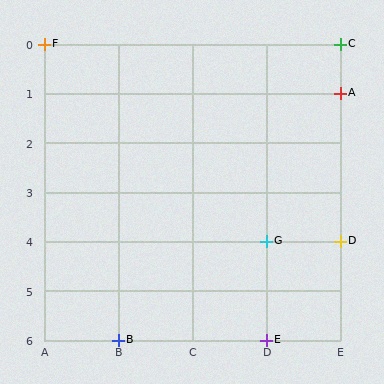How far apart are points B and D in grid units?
Points B and D are 3 columns and 2 rows apart (about 3.6 grid units diagonally).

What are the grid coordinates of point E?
Point E is at grid coordinates (D, 6).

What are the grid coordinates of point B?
Point B is at grid coordinates (B, 6).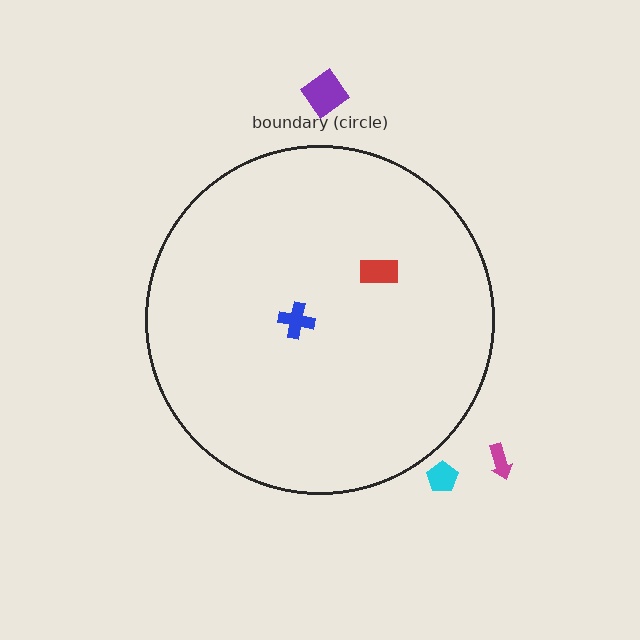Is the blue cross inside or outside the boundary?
Inside.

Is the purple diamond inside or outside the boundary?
Outside.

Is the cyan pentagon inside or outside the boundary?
Outside.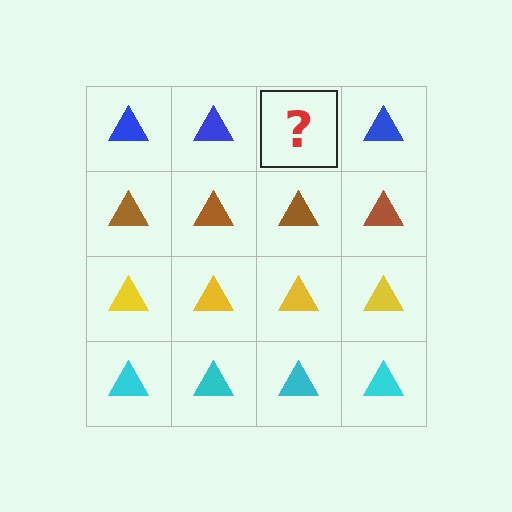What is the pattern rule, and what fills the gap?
The rule is that each row has a consistent color. The gap should be filled with a blue triangle.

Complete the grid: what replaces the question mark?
The question mark should be replaced with a blue triangle.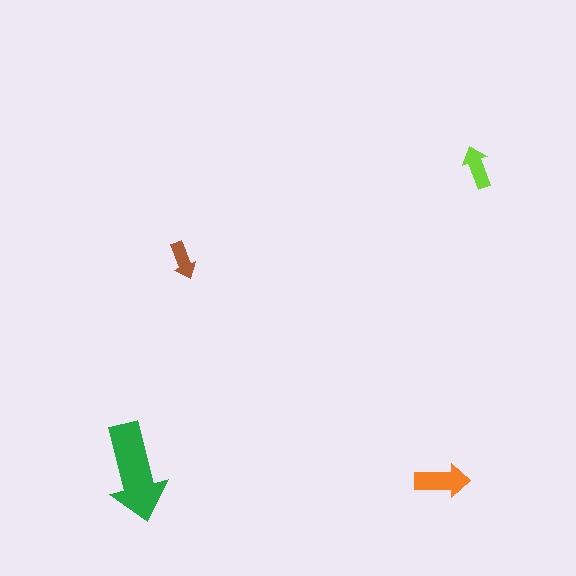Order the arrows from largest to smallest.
the green one, the orange one, the lime one, the brown one.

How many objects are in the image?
There are 4 objects in the image.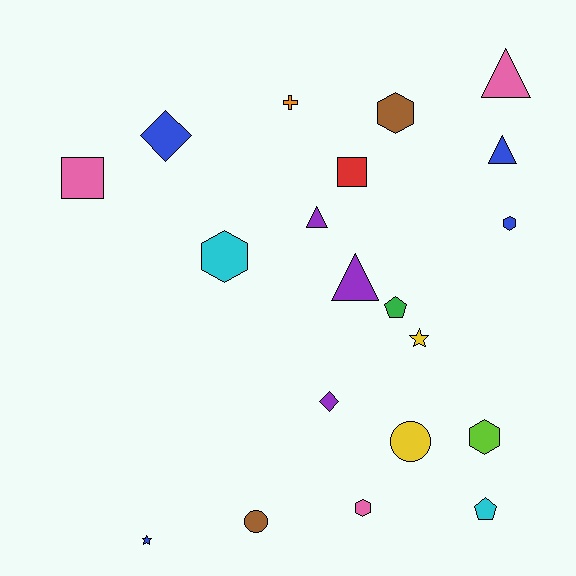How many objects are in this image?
There are 20 objects.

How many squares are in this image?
There are 2 squares.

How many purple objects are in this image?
There are 3 purple objects.